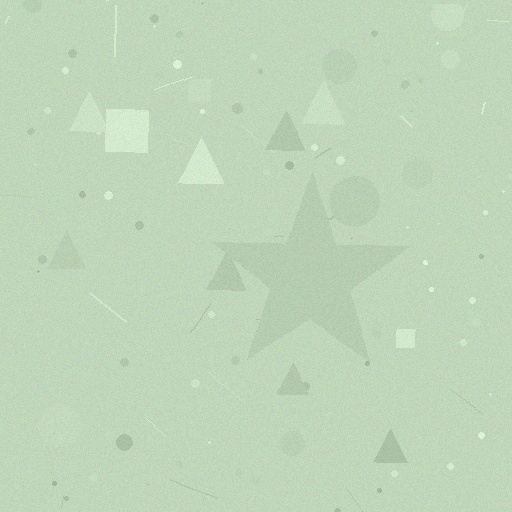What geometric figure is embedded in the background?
A star is embedded in the background.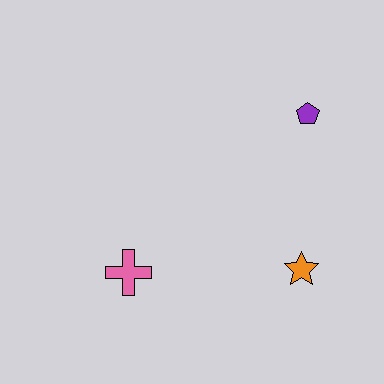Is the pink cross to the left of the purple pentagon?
Yes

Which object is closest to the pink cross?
The orange star is closest to the pink cross.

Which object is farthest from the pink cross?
The purple pentagon is farthest from the pink cross.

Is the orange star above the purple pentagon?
No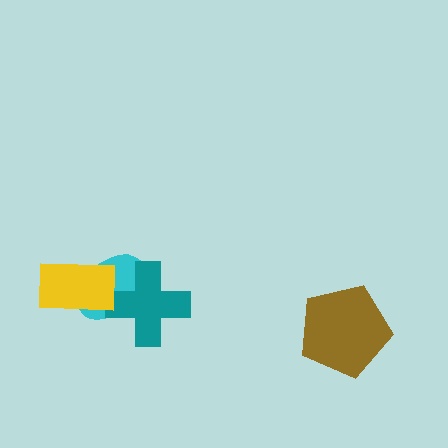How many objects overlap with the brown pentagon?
0 objects overlap with the brown pentagon.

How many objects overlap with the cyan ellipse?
2 objects overlap with the cyan ellipse.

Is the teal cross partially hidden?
No, no other shape covers it.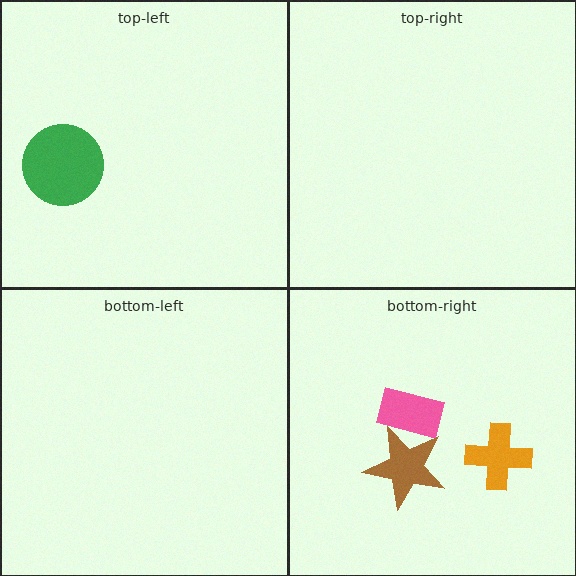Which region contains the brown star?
The bottom-right region.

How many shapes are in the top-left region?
1.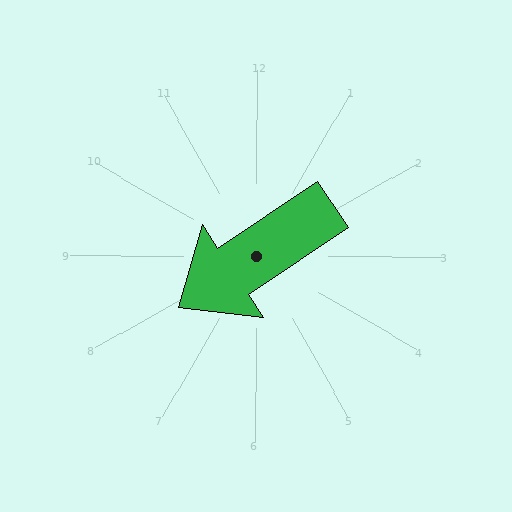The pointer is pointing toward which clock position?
Roughly 8 o'clock.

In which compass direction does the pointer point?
Southwest.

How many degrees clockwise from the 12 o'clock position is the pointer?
Approximately 236 degrees.